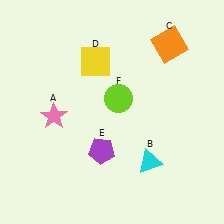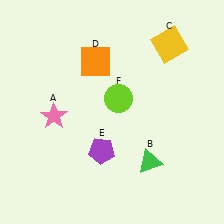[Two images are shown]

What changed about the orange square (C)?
In Image 1, C is orange. In Image 2, it changed to yellow.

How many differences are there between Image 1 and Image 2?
There are 3 differences between the two images.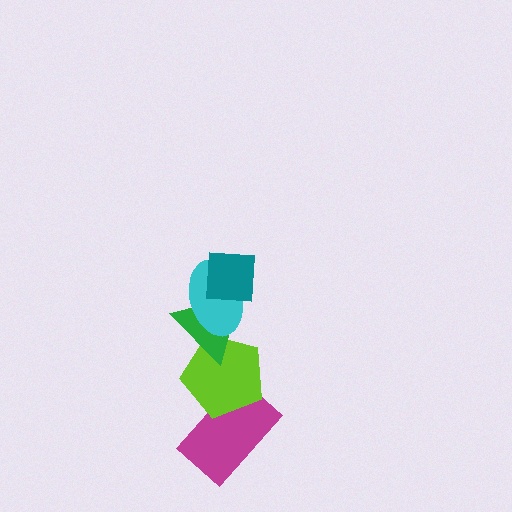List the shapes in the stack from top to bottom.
From top to bottom: the teal square, the cyan ellipse, the green triangle, the lime pentagon, the magenta rectangle.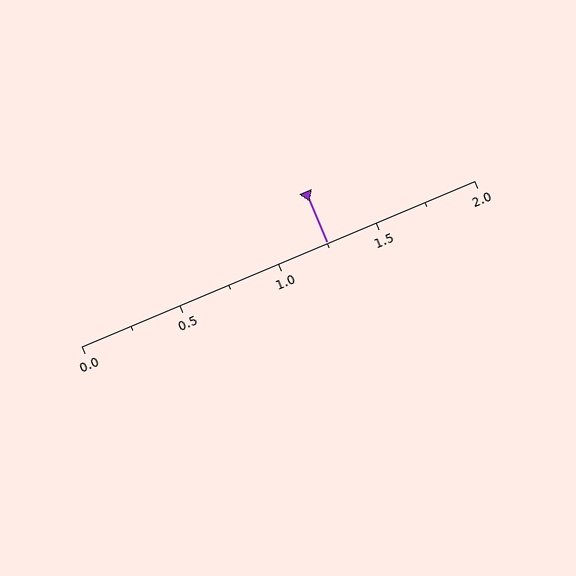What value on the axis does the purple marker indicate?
The marker indicates approximately 1.25.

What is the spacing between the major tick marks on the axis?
The major ticks are spaced 0.5 apart.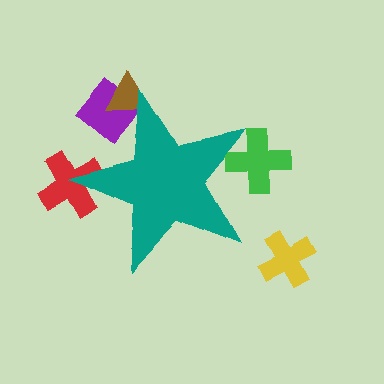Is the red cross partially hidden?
Yes, the red cross is partially hidden behind the teal star.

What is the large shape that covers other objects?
A teal star.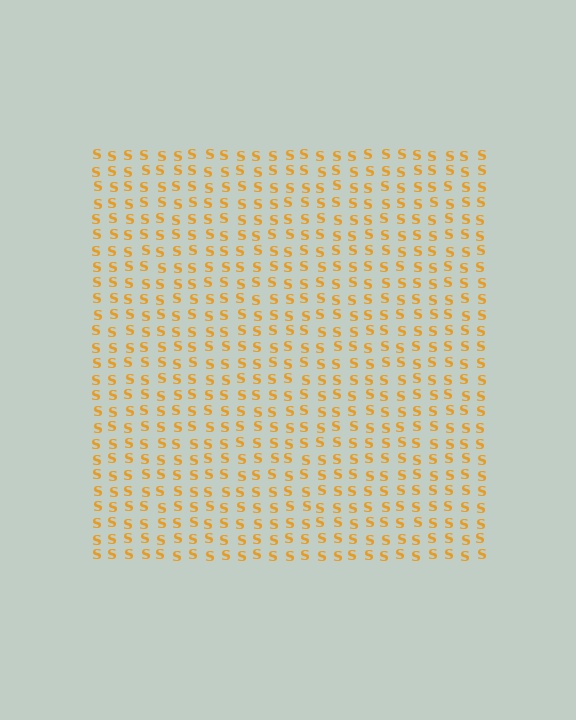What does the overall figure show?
The overall figure shows a square.